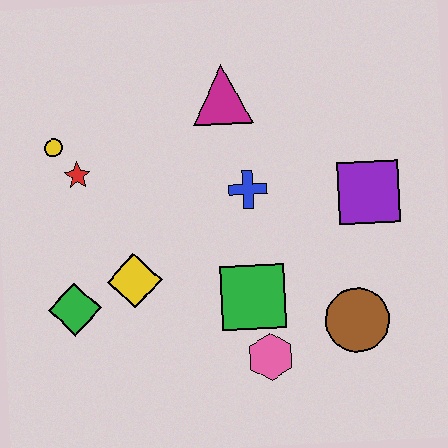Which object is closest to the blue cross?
The magenta triangle is closest to the blue cross.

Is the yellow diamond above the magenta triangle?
No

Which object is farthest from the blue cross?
The green diamond is farthest from the blue cross.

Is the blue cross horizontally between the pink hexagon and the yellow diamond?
Yes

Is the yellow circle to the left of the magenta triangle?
Yes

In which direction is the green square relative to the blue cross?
The green square is below the blue cross.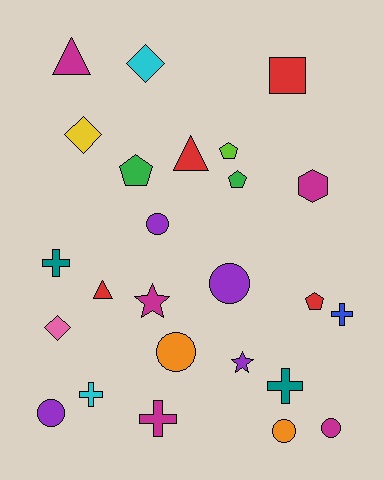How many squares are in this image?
There is 1 square.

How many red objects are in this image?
There are 4 red objects.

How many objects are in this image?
There are 25 objects.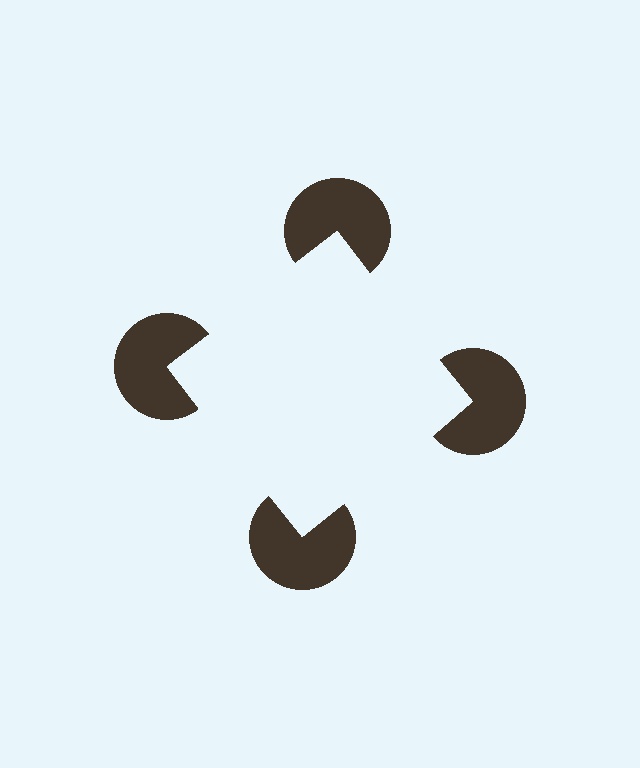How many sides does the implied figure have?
4 sides.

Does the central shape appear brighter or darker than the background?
It typically appears slightly brighter than the background, even though no actual brightness change is drawn.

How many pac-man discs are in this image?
There are 4 — one at each vertex of the illusory square.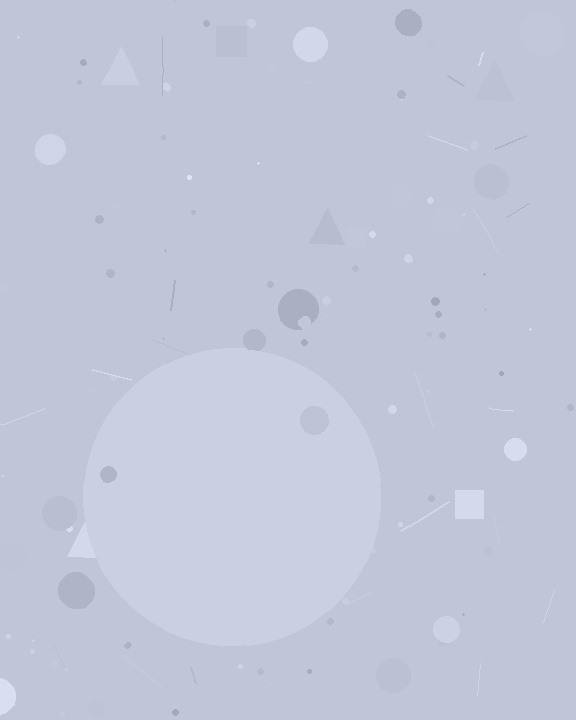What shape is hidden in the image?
A circle is hidden in the image.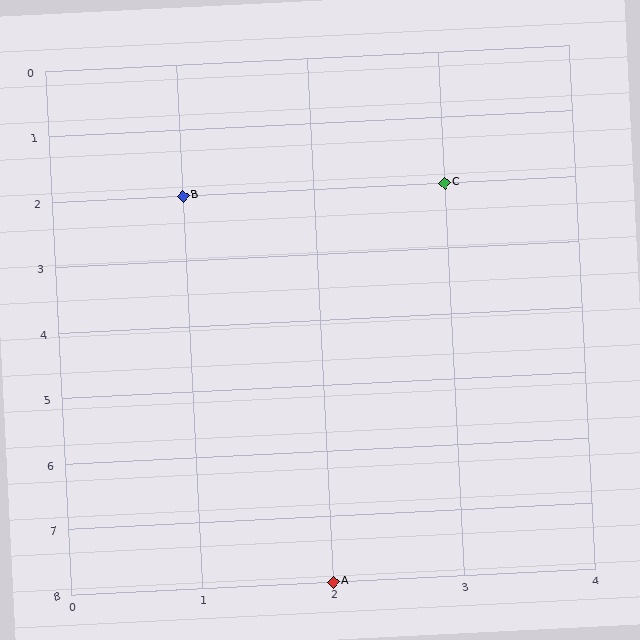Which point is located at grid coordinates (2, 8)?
Point A is at (2, 8).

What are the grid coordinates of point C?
Point C is at grid coordinates (3, 2).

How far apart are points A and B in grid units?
Points A and B are 1 column and 6 rows apart (about 6.1 grid units diagonally).